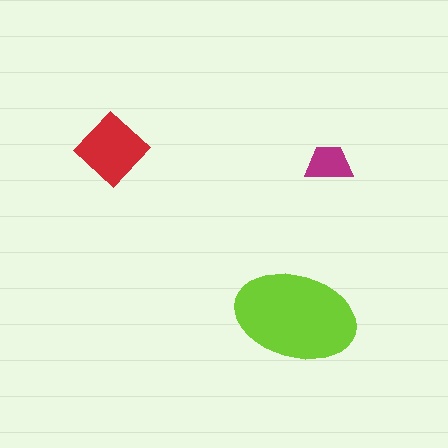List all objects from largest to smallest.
The lime ellipse, the red diamond, the magenta trapezoid.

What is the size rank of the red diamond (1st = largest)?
2nd.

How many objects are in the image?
There are 3 objects in the image.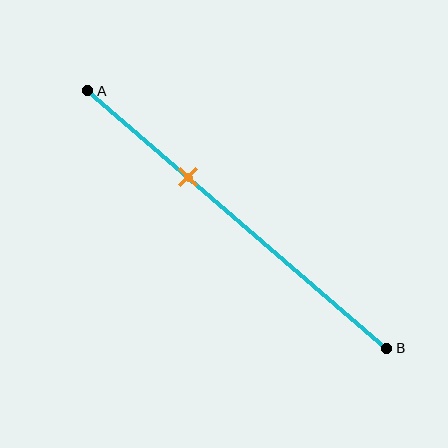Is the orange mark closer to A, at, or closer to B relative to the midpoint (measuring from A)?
The orange mark is closer to point A than the midpoint of segment AB.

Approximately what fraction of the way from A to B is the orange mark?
The orange mark is approximately 35% of the way from A to B.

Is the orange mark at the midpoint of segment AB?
No, the mark is at about 35% from A, not at the 50% midpoint.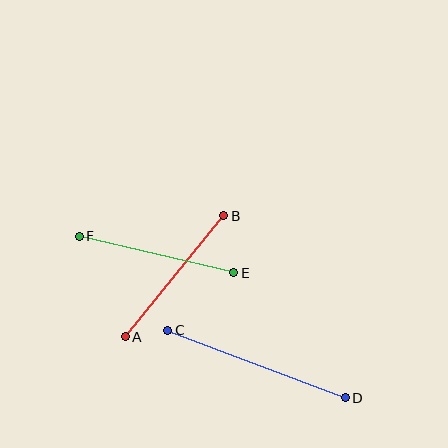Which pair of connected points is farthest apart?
Points C and D are farthest apart.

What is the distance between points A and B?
The distance is approximately 156 pixels.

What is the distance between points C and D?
The distance is approximately 190 pixels.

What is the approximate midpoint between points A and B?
The midpoint is at approximately (174, 276) pixels.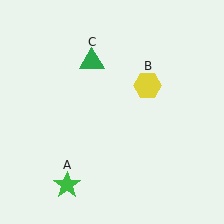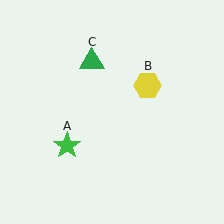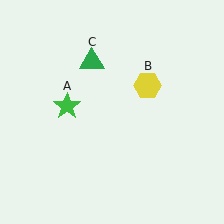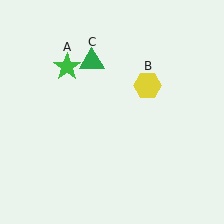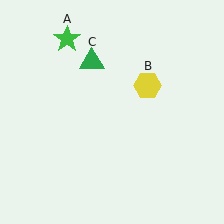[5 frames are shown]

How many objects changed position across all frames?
1 object changed position: green star (object A).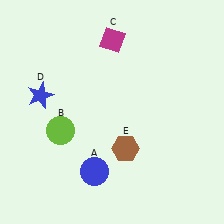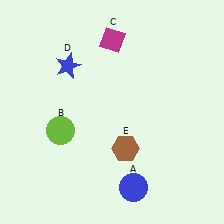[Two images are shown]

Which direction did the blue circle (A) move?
The blue circle (A) moved right.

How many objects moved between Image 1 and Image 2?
2 objects moved between the two images.